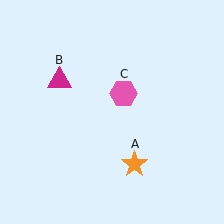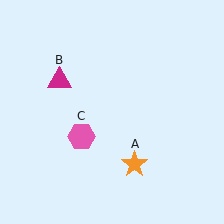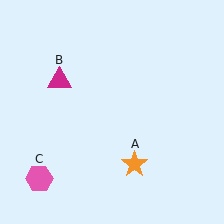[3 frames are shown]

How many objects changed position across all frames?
1 object changed position: pink hexagon (object C).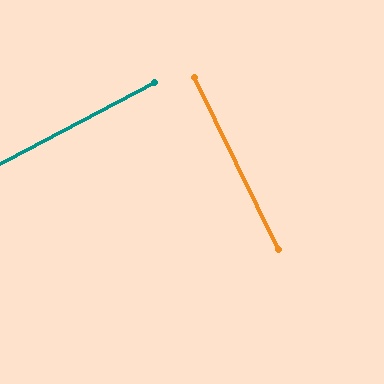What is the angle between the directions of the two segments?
Approximately 88 degrees.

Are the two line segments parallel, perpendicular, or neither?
Perpendicular — they meet at approximately 88°.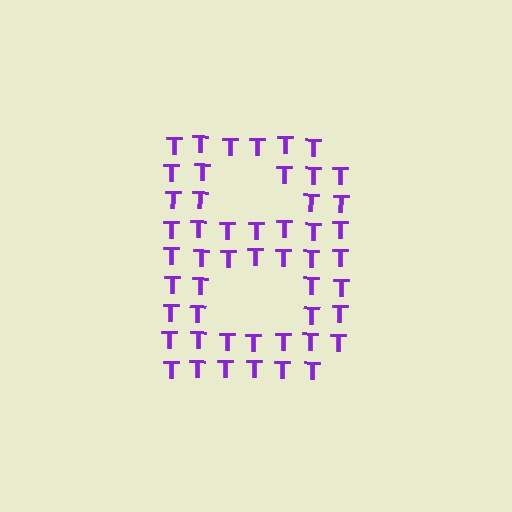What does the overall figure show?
The overall figure shows the letter B.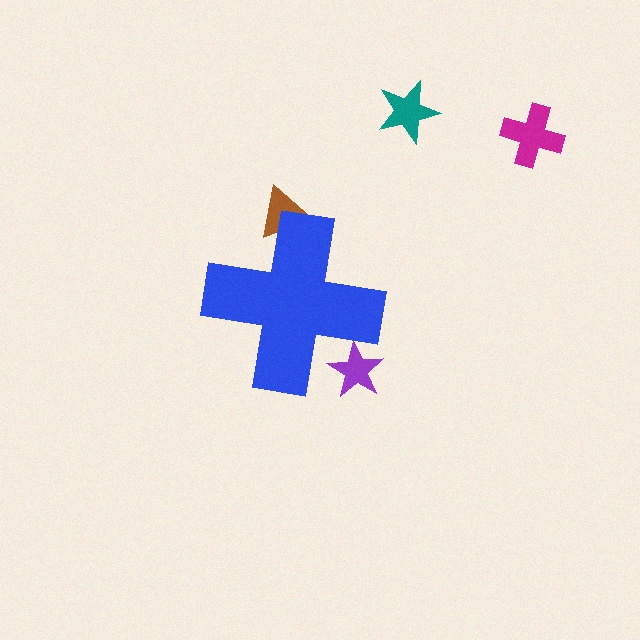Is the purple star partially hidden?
Yes, the purple star is partially hidden behind the blue cross.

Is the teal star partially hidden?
No, the teal star is fully visible.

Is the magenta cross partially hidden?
No, the magenta cross is fully visible.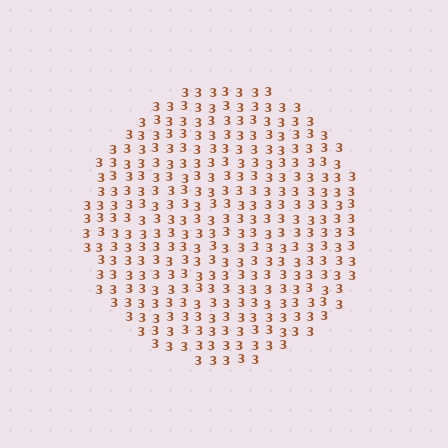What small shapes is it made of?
It is made of small digit 3's.